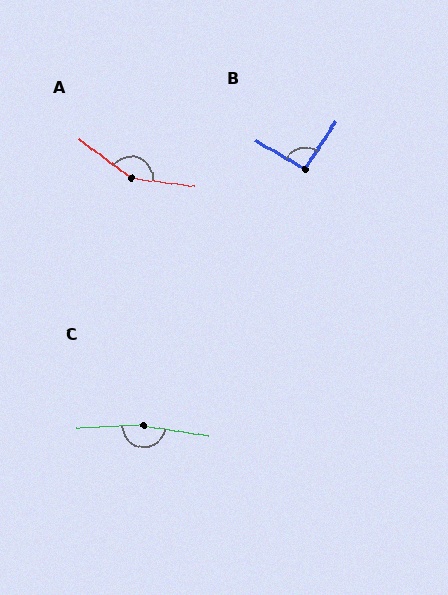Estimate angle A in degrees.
Approximately 150 degrees.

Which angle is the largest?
C, at approximately 169 degrees.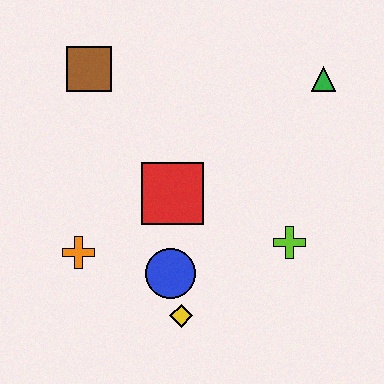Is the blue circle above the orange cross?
No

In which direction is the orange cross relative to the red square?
The orange cross is to the left of the red square.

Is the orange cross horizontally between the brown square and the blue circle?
No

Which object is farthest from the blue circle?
The green triangle is farthest from the blue circle.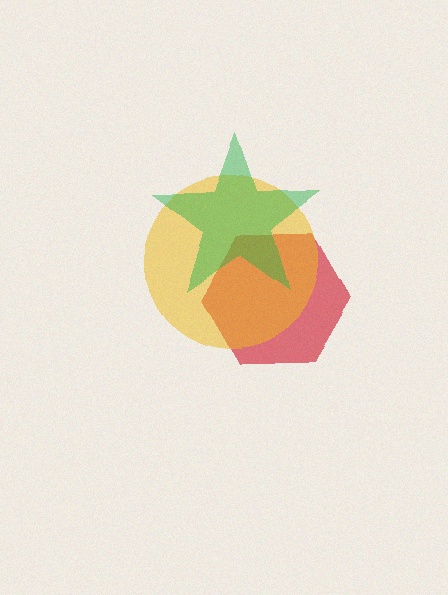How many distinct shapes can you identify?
There are 3 distinct shapes: a red hexagon, a yellow circle, a green star.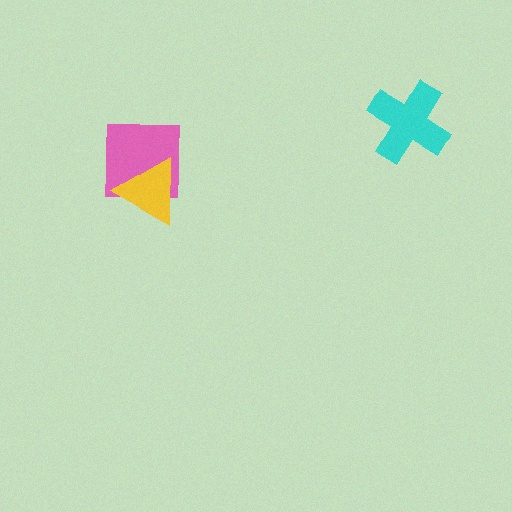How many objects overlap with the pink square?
1 object overlaps with the pink square.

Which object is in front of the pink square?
The yellow triangle is in front of the pink square.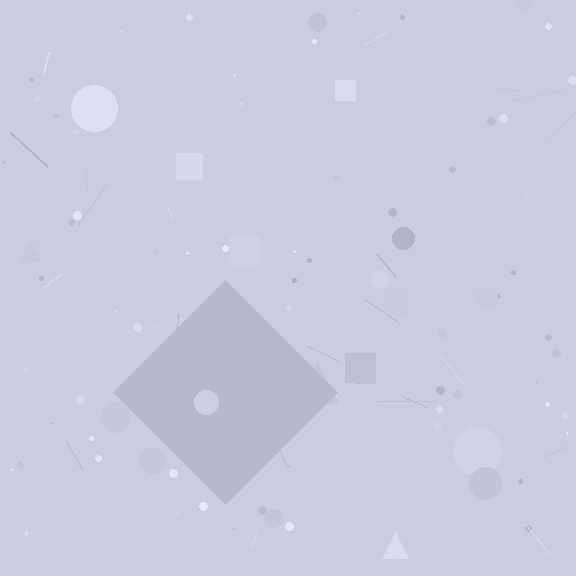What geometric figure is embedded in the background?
A diamond is embedded in the background.